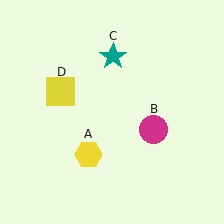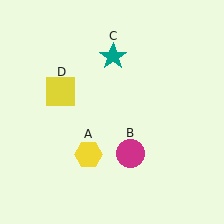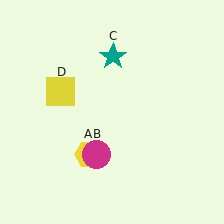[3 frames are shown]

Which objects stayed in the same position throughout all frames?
Yellow hexagon (object A) and teal star (object C) and yellow square (object D) remained stationary.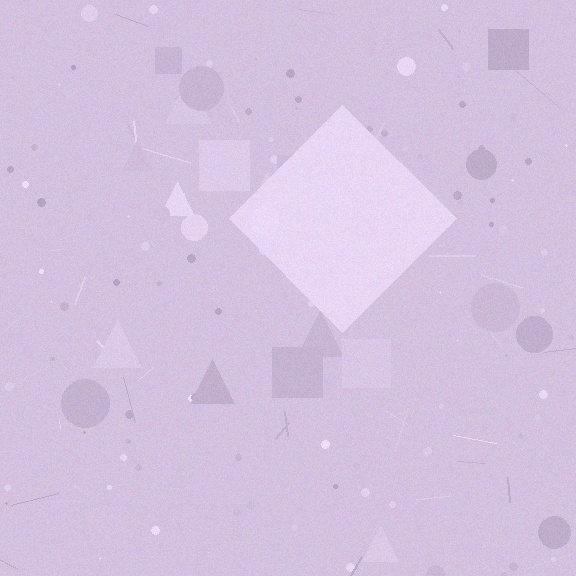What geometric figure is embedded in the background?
A diamond is embedded in the background.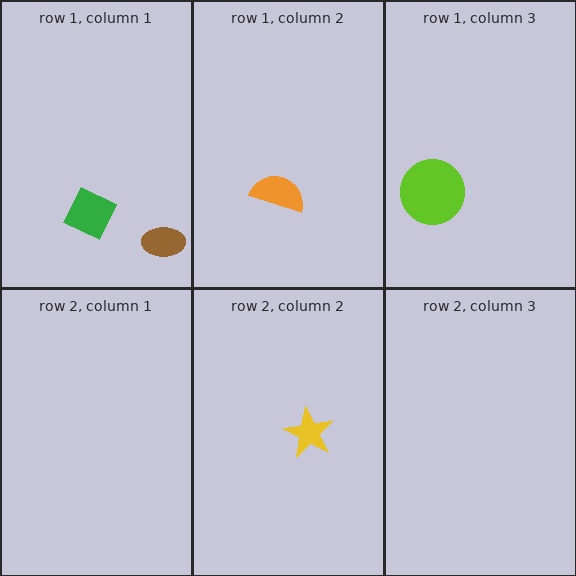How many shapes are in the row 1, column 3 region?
1.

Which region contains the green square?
The row 1, column 1 region.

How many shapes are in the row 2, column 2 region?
1.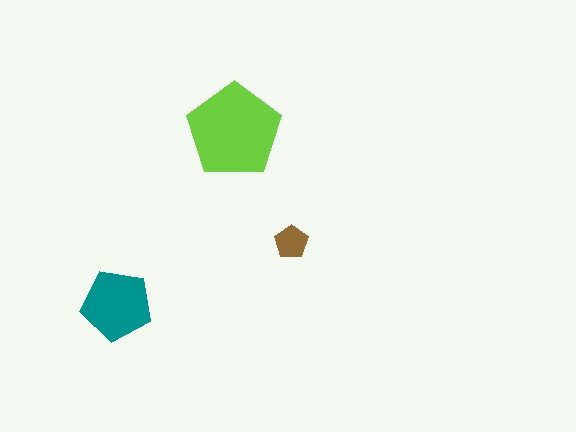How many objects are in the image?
There are 3 objects in the image.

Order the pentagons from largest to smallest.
the lime one, the teal one, the brown one.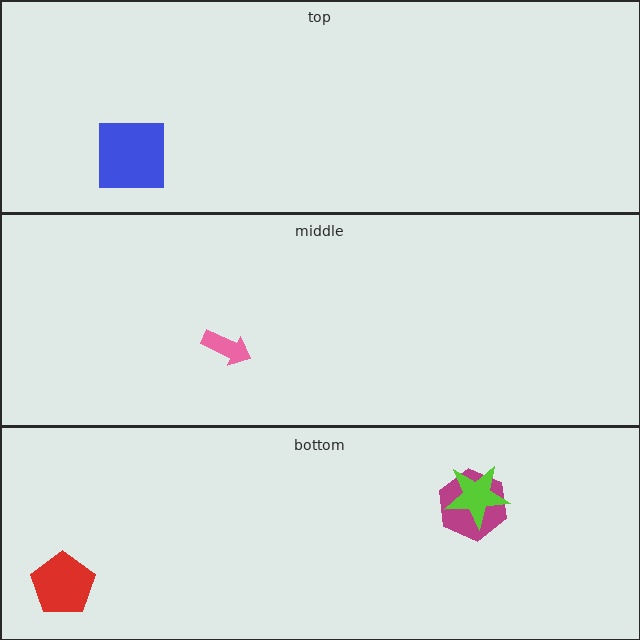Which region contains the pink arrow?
The middle region.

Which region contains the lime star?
The bottom region.